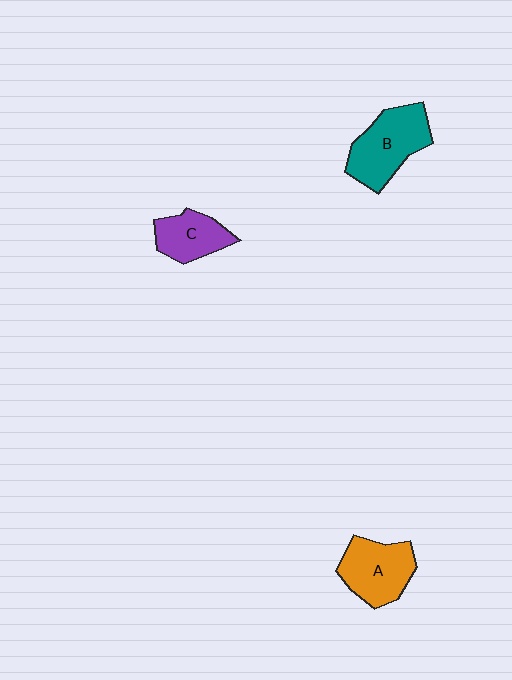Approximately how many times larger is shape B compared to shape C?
Approximately 1.5 times.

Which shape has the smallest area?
Shape C (purple).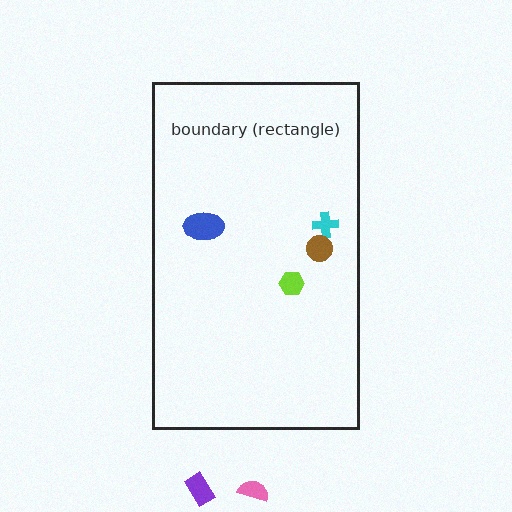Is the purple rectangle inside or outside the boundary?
Outside.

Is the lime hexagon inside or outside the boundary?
Inside.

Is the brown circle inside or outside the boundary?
Inside.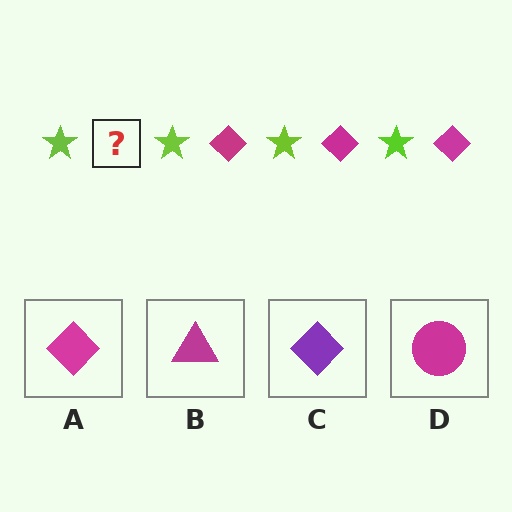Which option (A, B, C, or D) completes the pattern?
A.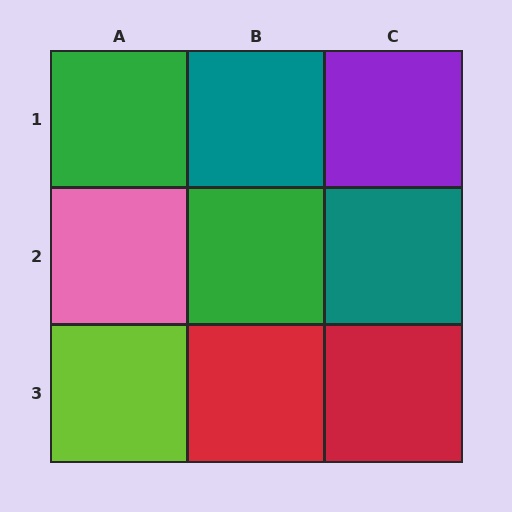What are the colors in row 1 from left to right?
Green, teal, purple.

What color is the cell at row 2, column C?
Teal.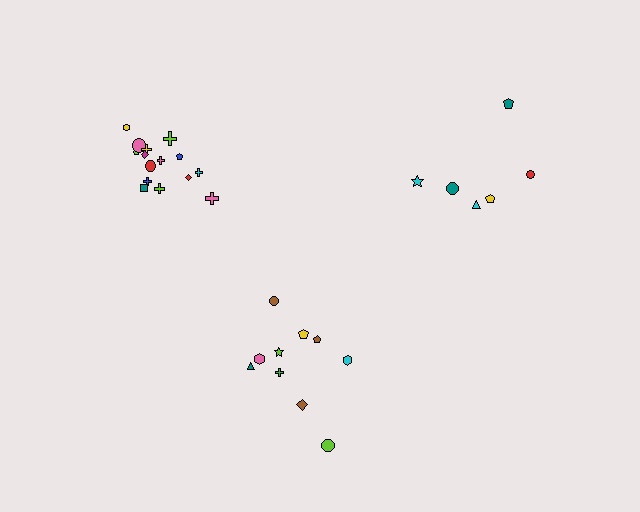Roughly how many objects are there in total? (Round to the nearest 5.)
Roughly 30 objects in total.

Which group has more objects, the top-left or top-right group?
The top-left group.